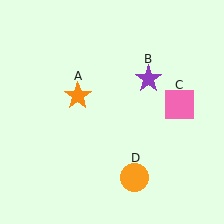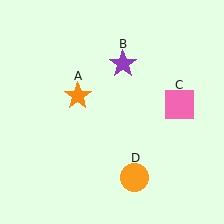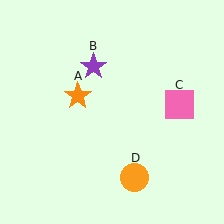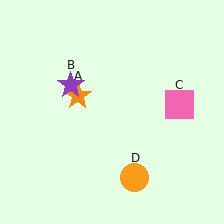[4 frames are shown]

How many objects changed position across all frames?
1 object changed position: purple star (object B).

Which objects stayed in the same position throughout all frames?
Orange star (object A) and pink square (object C) and orange circle (object D) remained stationary.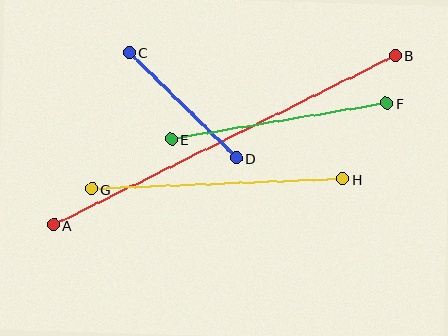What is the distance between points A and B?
The distance is approximately 382 pixels.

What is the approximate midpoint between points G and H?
The midpoint is at approximately (217, 184) pixels.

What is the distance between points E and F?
The distance is approximately 218 pixels.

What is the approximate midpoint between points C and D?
The midpoint is at approximately (183, 105) pixels.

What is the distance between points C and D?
The distance is approximately 150 pixels.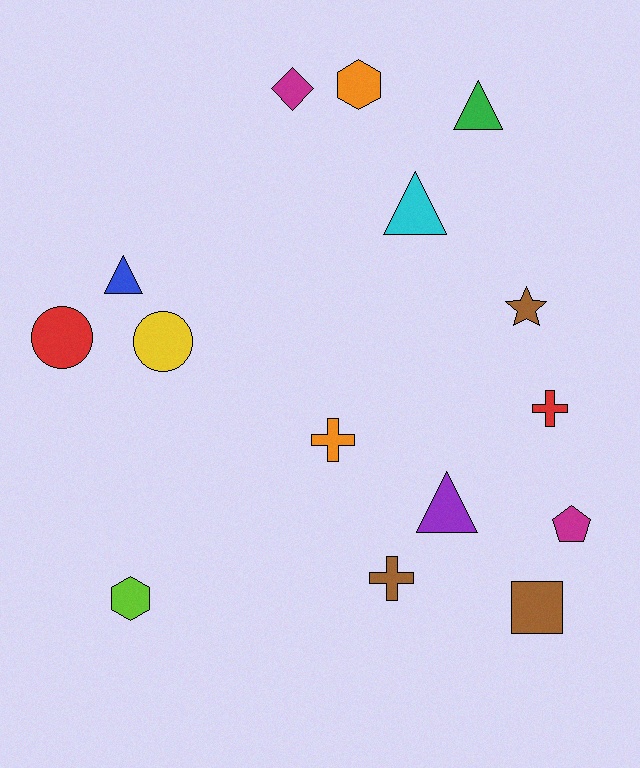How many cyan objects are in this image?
There is 1 cyan object.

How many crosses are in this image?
There are 3 crosses.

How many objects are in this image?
There are 15 objects.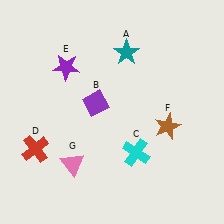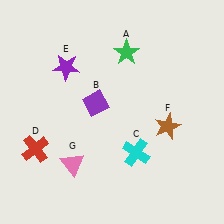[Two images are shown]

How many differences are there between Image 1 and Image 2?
There is 1 difference between the two images.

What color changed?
The star (A) changed from teal in Image 1 to green in Image 2.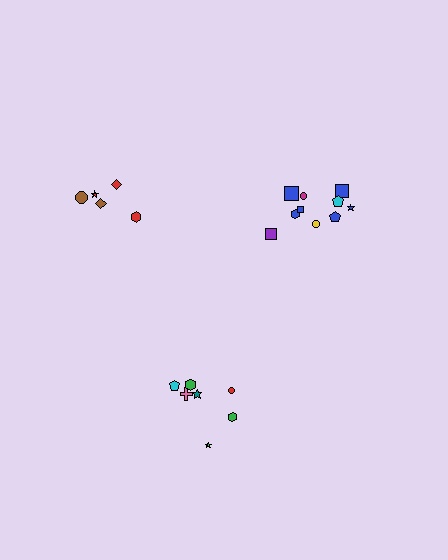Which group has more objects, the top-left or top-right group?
The top-right group.